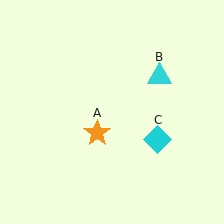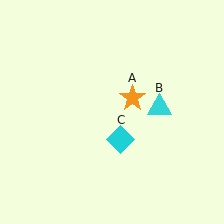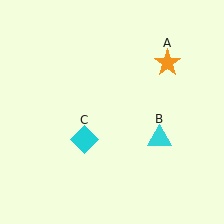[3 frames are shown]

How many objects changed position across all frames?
3 objects changed position: orange star (object A), cyan triangle (object B), cyan diamond (object C).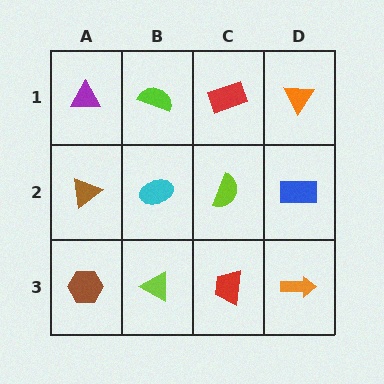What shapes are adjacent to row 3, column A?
A brown triangle (row 2, column A), a lime triangle (row 3, column B).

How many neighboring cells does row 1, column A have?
2.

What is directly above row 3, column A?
A brown triangle.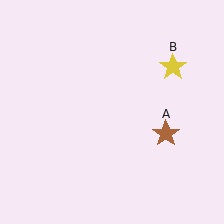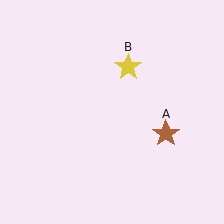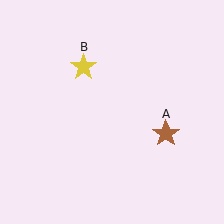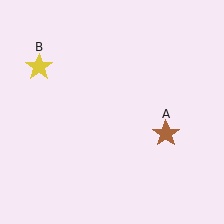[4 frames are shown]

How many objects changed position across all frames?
1 object changed position: yellow star (object B).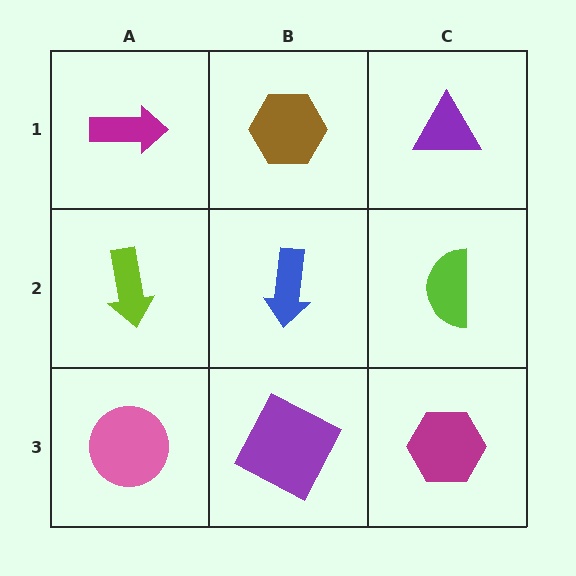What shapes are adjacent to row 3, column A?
A lime arrow (row 2, column A), a purple square (row 3, column B).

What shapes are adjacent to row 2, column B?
A brown hexagon (row 1, column B), a purple square (row 3, column B), a lime arrow (row 2, column A), a lime semicircle (row 2, column C).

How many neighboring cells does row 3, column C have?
2.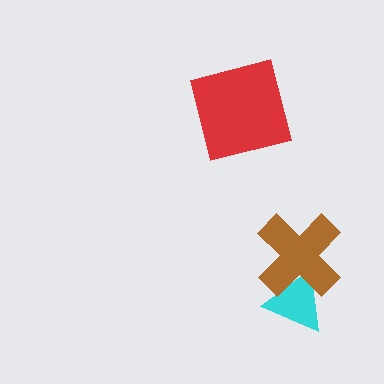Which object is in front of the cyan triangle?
The brown cross is in front of the cyan triangle.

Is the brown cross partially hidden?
No, no other shape covers it.